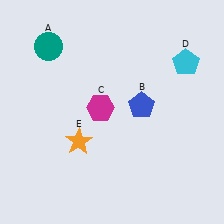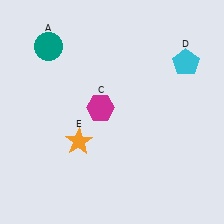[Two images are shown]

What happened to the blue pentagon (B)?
The blue pentagon (B) was removed in Image 2. It was in the top-right area of Image 1.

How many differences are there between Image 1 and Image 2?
There is 1 difference between the two images.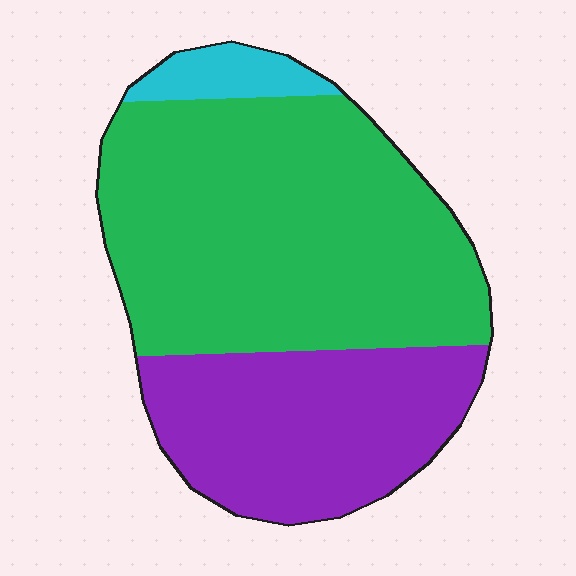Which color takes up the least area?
Cyan, at roughly 5%.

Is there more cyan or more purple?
Purple.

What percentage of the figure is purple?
Purple covers roughly 35% of the figure.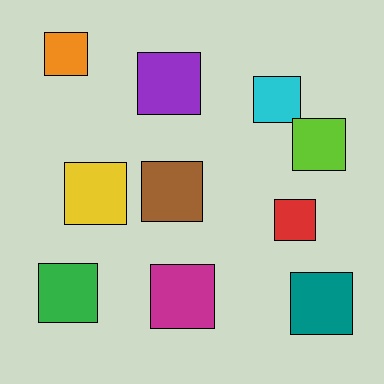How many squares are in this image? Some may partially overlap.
There are 10 squares.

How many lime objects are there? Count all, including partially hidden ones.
There is 1 lime object.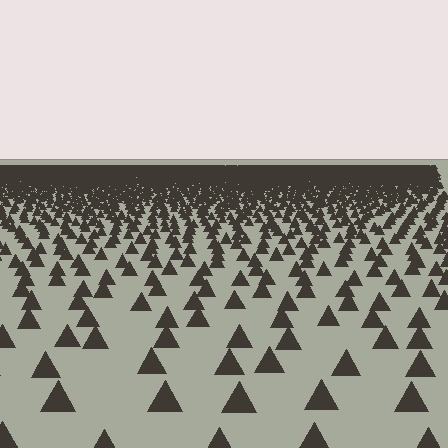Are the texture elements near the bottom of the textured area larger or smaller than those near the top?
Larger. Near the bottom, elements are closer to the viewer and appear at a bigger on-screen size.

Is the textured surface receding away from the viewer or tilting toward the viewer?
The surface is receding away from the viewer. Texture elements get smaller and denser toward the top.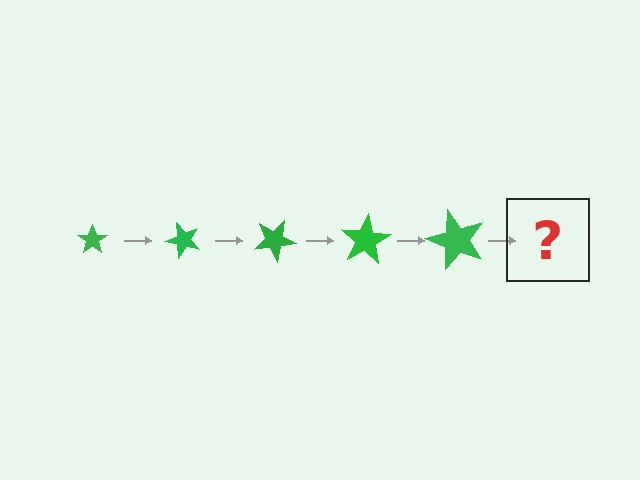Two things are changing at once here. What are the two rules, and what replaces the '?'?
The two rules are that the star grows larger each step and it rotates 50 degrees each step. The '?' should be a star, larger than the previous one and rotated 250 degrees from the start.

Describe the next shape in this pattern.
It should be a star, larger than the previous one and rotated 250 degrees from the start.